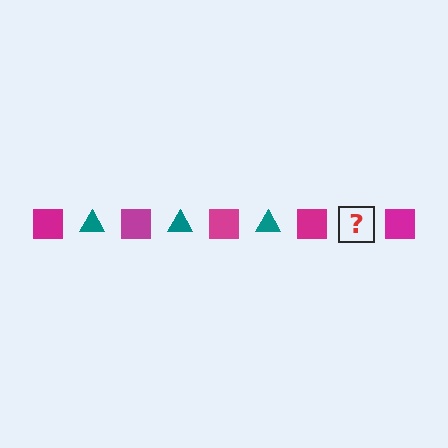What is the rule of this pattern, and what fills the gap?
The rule is that the pattern alternates between magenta square and teal triangle. The gap should be filled with a teal triangle.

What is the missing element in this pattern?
The missing element is a teal triangle.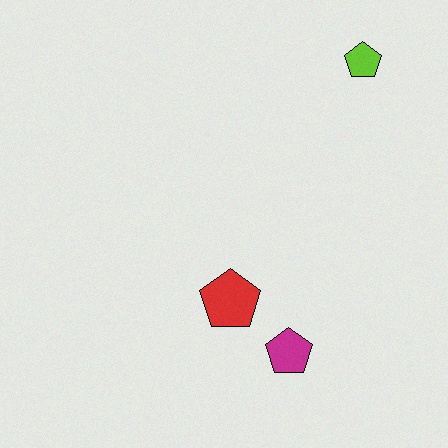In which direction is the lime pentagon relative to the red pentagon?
The lime pentagon is above the red pentagon.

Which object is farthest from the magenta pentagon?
The lime pentagon is farthest from the magenta pentagon.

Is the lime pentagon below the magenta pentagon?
No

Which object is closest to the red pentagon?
The magenta pentagon is closest to the red pentagon.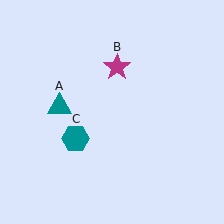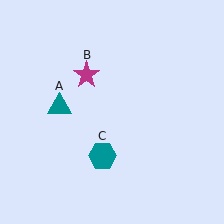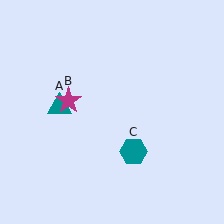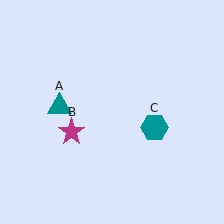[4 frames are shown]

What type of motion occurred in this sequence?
The magenta star (object B), teal hexagon (object C) rotated counterclockwise around the center of the scene.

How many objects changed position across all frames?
2 objects changed position: magenta star (object B), teal hexagon (object C).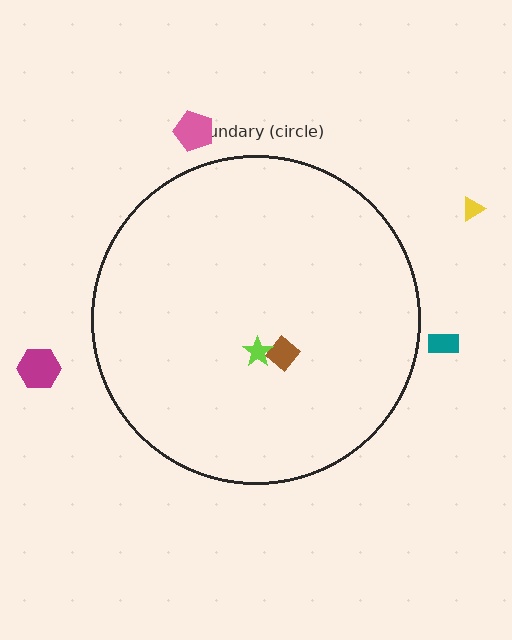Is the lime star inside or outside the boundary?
Inside.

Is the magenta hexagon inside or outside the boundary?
Outside.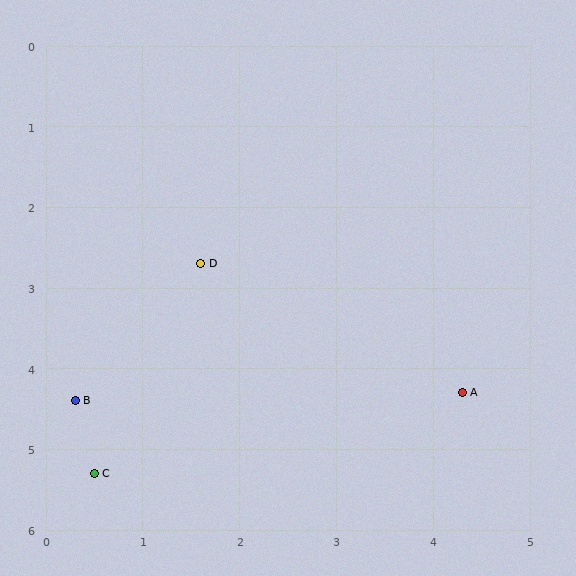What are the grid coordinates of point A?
Point A is at approximately (4.3, 4.3).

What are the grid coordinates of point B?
Point B is at approximately (0.3, 4.4).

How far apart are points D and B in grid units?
Points D and B are about 2.1 grid units apart.